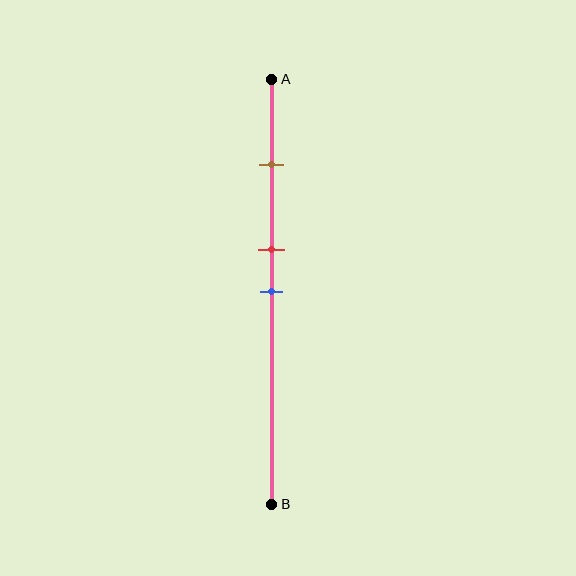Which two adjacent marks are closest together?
The red and blue marks are the closest adjacent pair.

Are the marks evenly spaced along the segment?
No, the marks are not evenly spaced.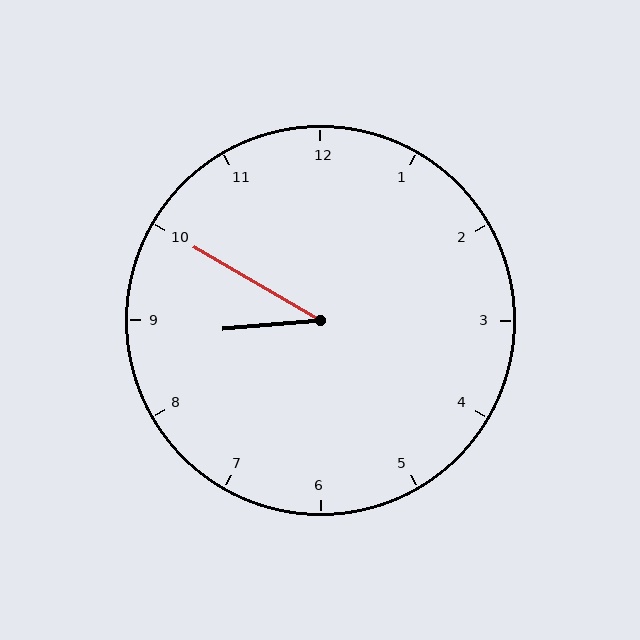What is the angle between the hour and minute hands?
Approximately 35 degrees.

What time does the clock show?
8:50.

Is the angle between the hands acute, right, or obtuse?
It is acute.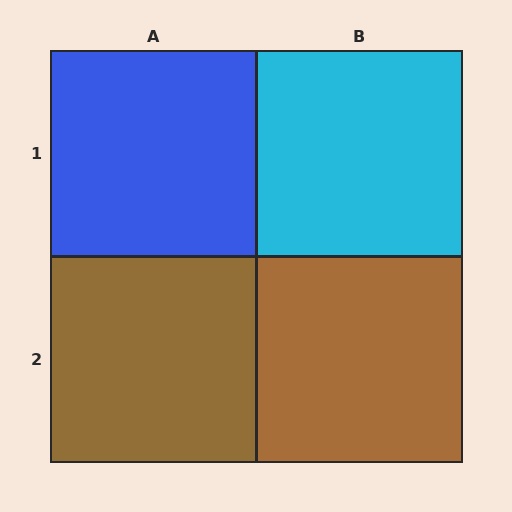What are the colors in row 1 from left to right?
Blue, cyan.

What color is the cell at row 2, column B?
Brown.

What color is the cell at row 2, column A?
Brown.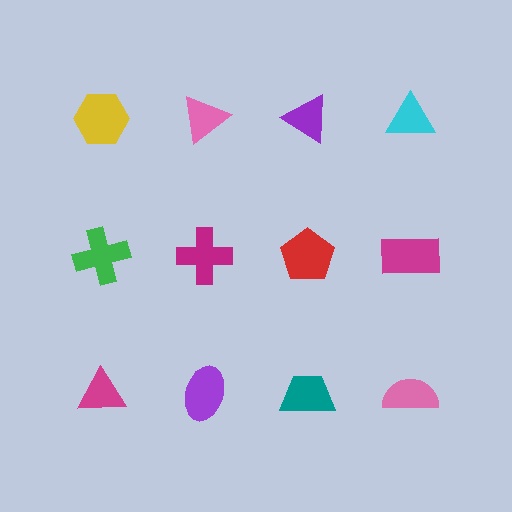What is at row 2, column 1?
A green cross.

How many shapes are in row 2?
4 shapes.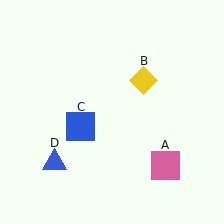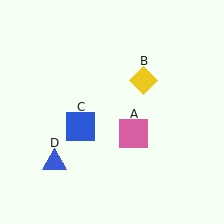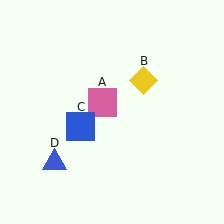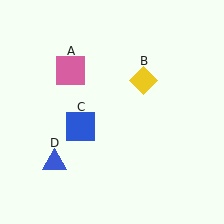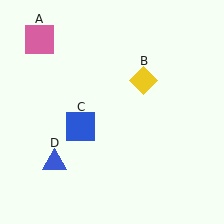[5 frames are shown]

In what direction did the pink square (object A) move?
The pink square (object A) moved up and to the left.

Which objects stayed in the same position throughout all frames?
Yellow diamond (object B) and blue square (object C) and blue triangle (object D) remained stationary.